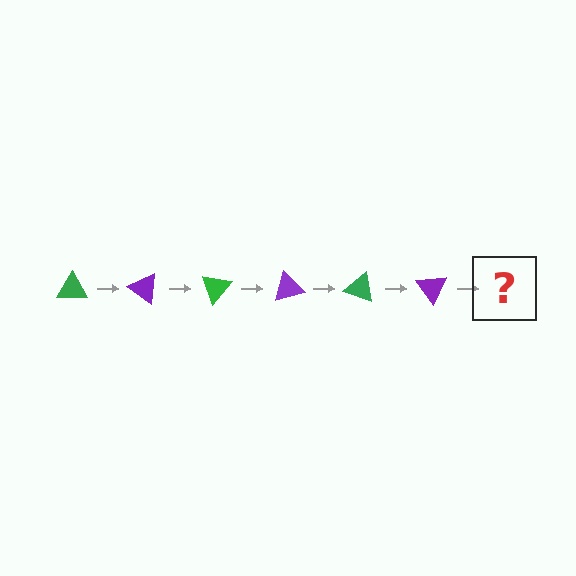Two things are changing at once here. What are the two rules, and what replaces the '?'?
The two rules are that it rotates 35 degrees each step and the color cycles through green and purple. The '?' should be a green triangle, rotated 210 degrees from the start.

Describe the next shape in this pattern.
It should be a green triangle, rotated 210 degrees from the start.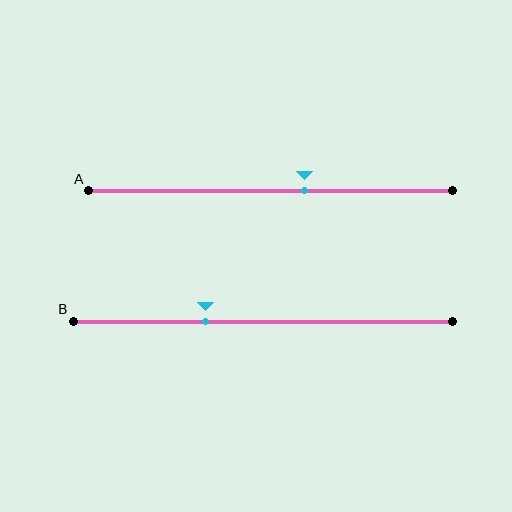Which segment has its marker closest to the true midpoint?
Segment A has its marker closest to the true midpoint.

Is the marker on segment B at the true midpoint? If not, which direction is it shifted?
No, the marker on segment B is shifted to the left by about 15% of the segment length.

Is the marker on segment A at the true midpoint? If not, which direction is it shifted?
No, the marker on segment A is shifted to the right by about 9% of the segment length.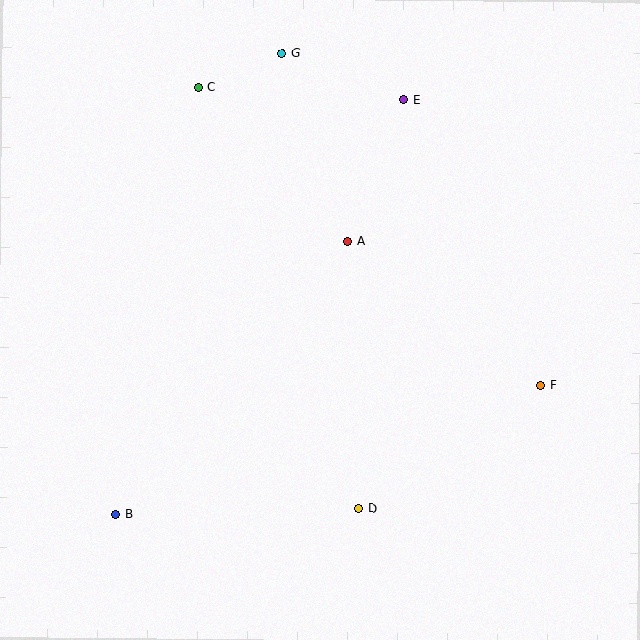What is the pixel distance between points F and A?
The distance between F and A is 242 pixels.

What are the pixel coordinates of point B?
Point B is at (116, 515).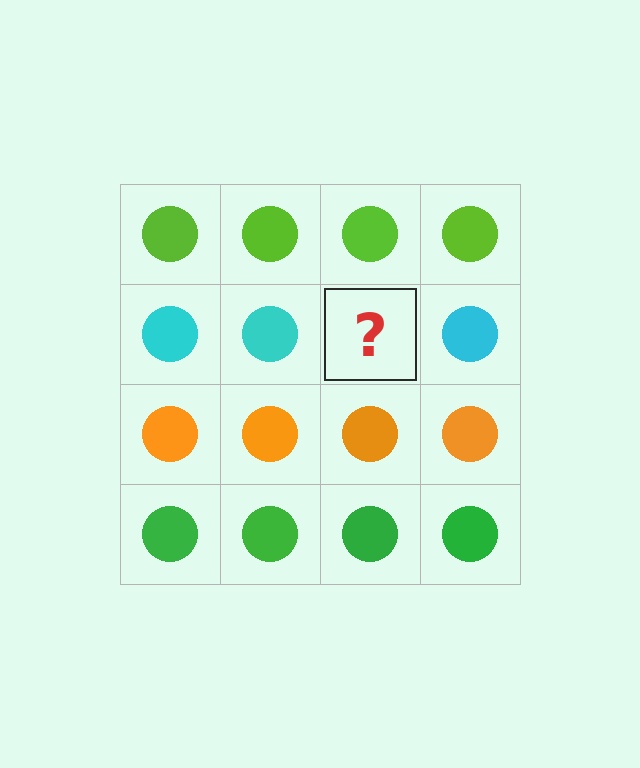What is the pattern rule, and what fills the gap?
The rule is that each row has a consistent color. The gap should be filled with a cyan circle.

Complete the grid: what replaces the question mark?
The question mark should be replaced with a cyan circle.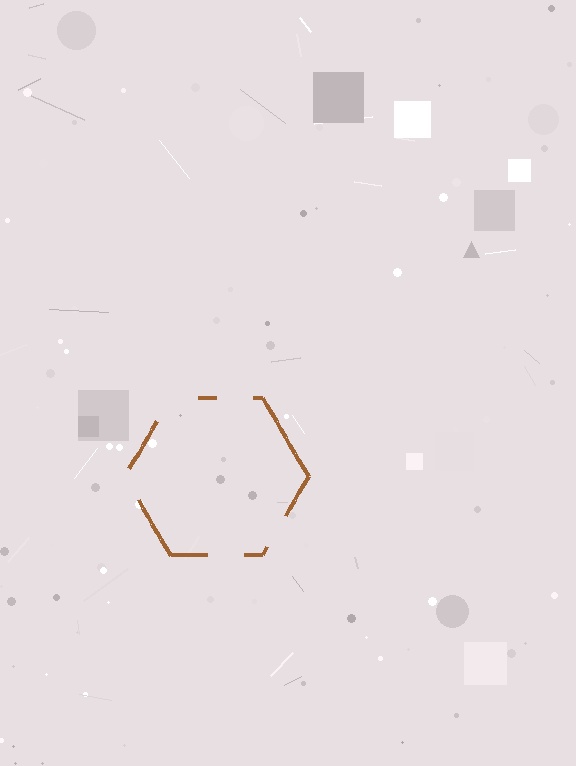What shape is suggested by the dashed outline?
The dashed outline suggests a hexagon.